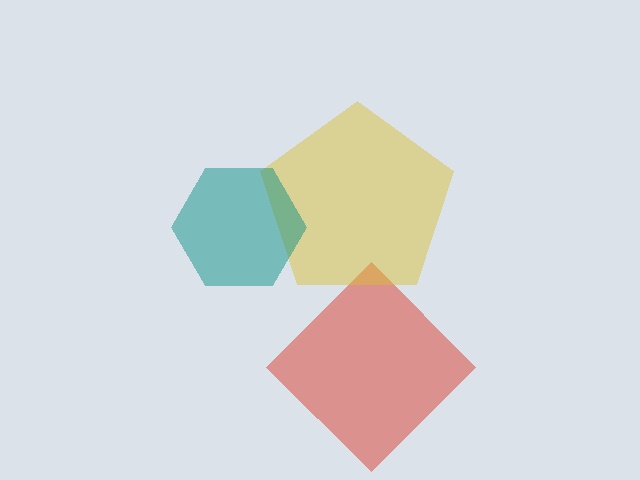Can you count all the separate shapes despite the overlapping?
Yes, there are 3 separate shapes.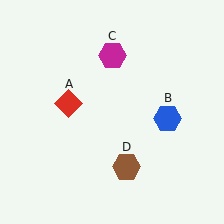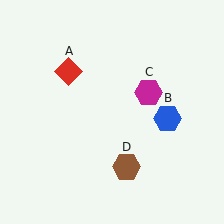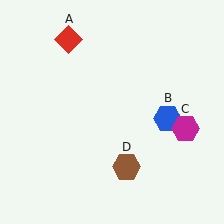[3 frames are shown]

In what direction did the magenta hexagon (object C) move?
The magenta hexagon (object C) moved down and to the right.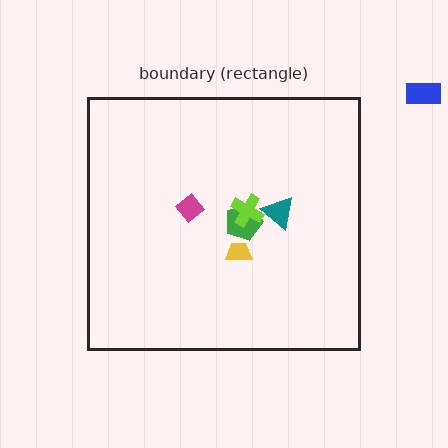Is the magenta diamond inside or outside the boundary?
Inside.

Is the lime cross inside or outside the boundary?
Inside.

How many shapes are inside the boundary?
5 inside, 1 outside.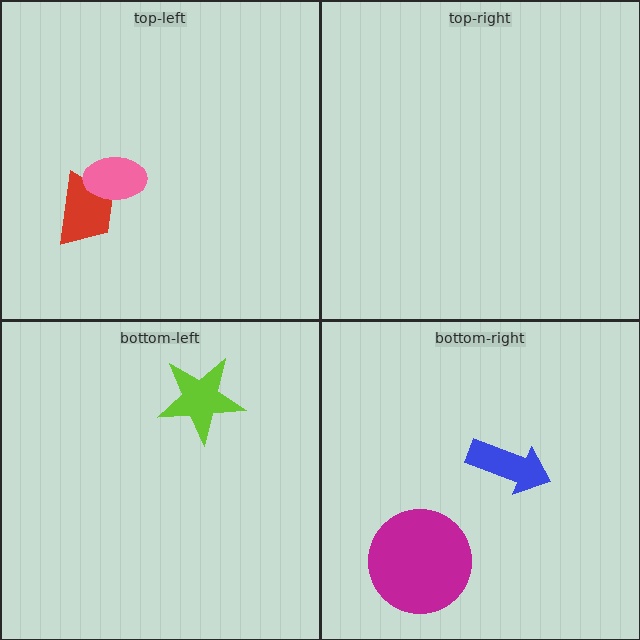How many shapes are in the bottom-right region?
2.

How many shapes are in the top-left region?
2.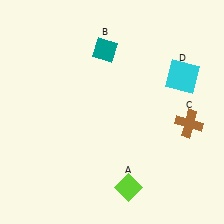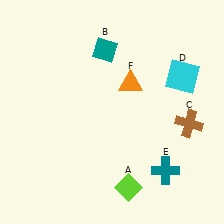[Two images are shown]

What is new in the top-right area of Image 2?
An orange triangle (F) was added in the top-right area of Image 2.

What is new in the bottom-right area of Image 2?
A teal cross (E) was added in the bottom-right area of Image 2.